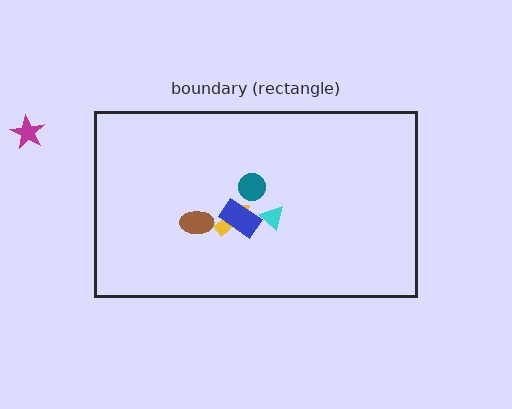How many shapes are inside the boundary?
5 inside, 1 outside.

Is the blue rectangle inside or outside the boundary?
Inside.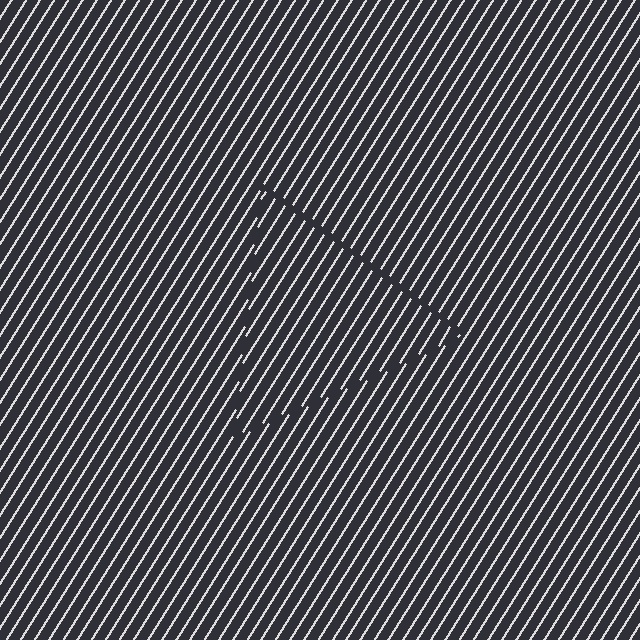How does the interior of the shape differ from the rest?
The interior of the shape contains the same grating, shifted by half a period — the contour is defined by the phase discontinuity where line-ends from the inner and outer gratings abut.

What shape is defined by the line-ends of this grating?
An illusory triangle. The interior of the shape contains the same grating, shifted by half a period — the contour is defined by the phase discontinuity where line-ends from the inner and outer gratings abut.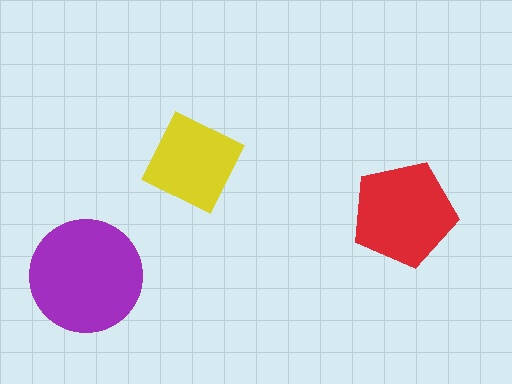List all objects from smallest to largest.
The yellow square, the red pentagon, the purple circle.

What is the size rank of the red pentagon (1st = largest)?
2nd.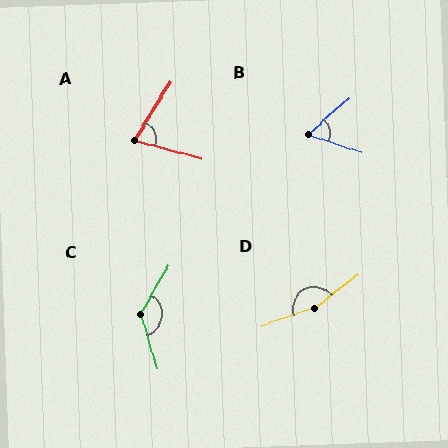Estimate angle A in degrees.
Approximately 73 degrees.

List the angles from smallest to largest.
B (60°), A (73°), C (132°), D (161°).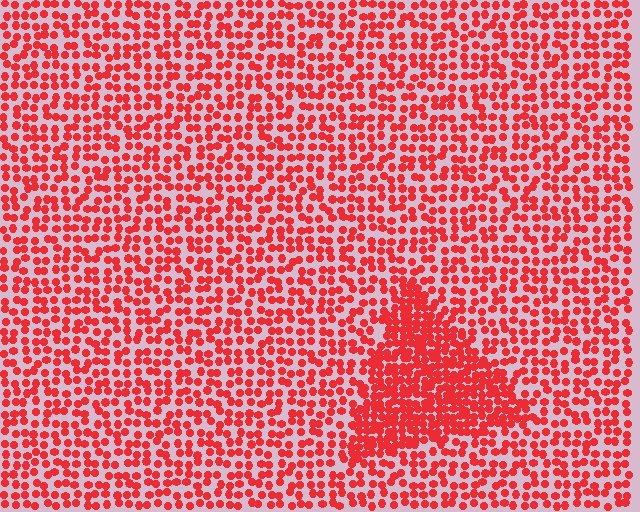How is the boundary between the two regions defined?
The boundary is defined by a change in element density (approximately 2.0x ratio). All elements are the same color, size, and shape.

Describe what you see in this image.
The image contains small red elements arranged at two different densities. A triangle-shaped region is visible where the elements are more densely packed than the surrounding area.